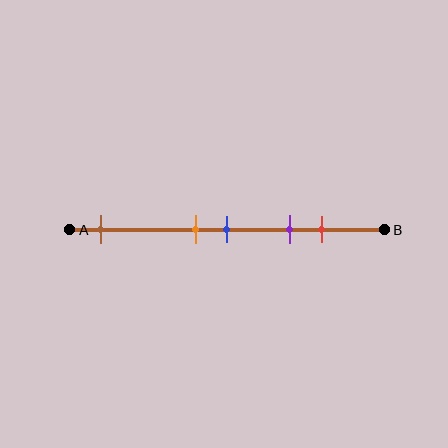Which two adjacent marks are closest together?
The orange and blue marks are the closest adjacent pair.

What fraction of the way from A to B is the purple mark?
The purple mark is approximately 70% (0.7) of the way from A to B.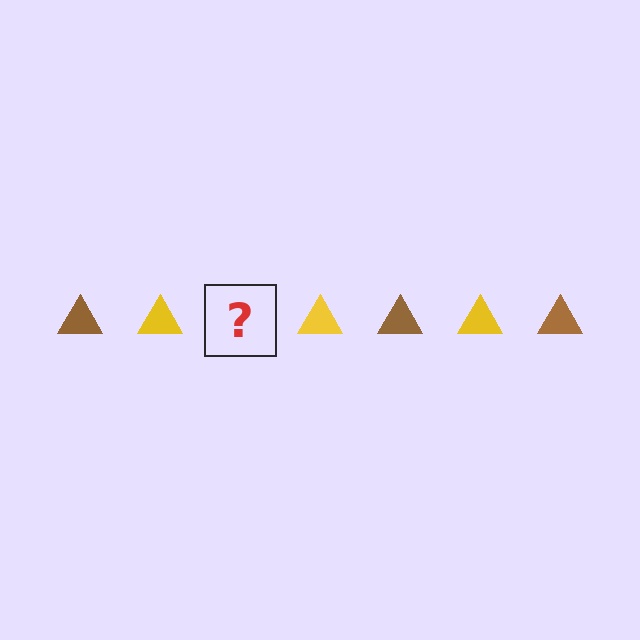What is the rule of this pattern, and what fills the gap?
The rule is that the pattern cycles through brown, yellow triangles. The gap should be filled with a brown triangle.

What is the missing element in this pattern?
The missing element is a brown triangle.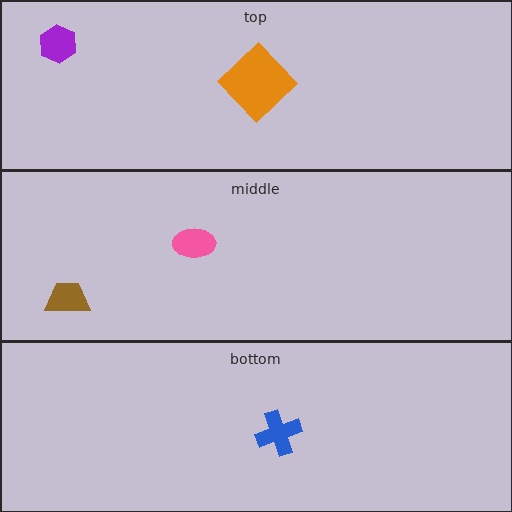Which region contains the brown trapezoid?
The middle region.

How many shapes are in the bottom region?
1.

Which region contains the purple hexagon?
The top region.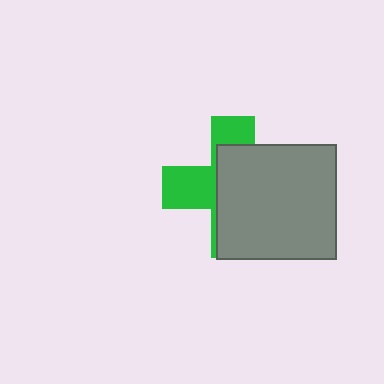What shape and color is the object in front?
The object in front is a gray rectangle.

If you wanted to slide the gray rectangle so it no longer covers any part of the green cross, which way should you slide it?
Slide it right — that is the most direct way to separate the two shapes.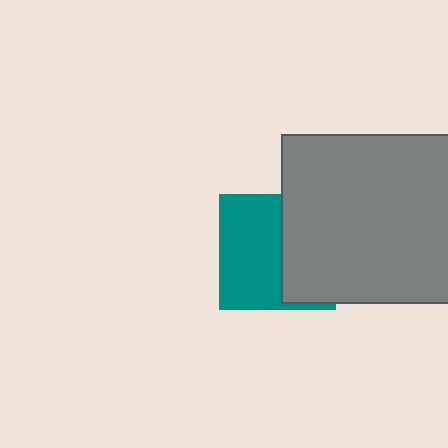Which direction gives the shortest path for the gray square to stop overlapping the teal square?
Moving right gives the shortest separation.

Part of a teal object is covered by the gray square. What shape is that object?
It is a square.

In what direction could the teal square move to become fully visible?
The teal square could move left. That would shift it out from behind the gray square entirely.